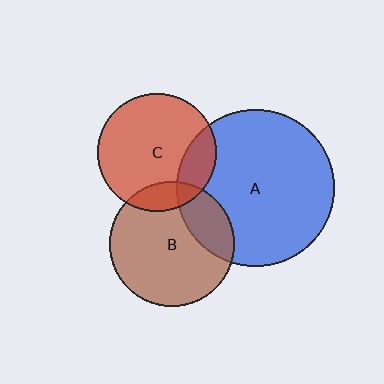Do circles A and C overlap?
Yes.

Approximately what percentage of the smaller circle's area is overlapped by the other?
Approximately 20%.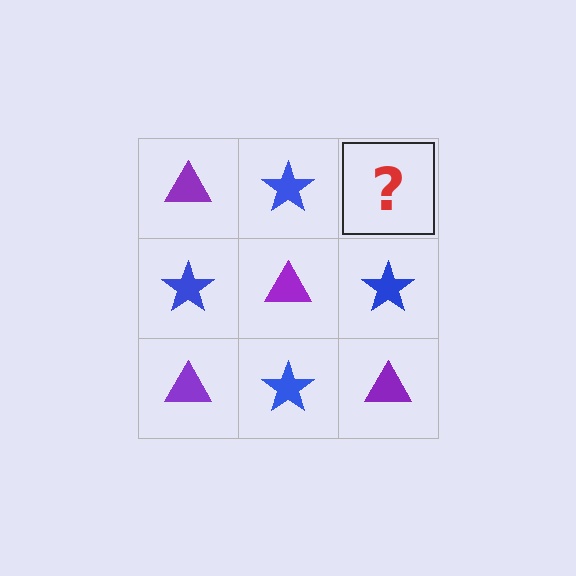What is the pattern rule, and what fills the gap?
The rule is that it alternates purple triangle and blue star in a checkerboard pattern. The gap should be filled with a purple triangle.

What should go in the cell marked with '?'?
The missing cell should contain a purple triangle.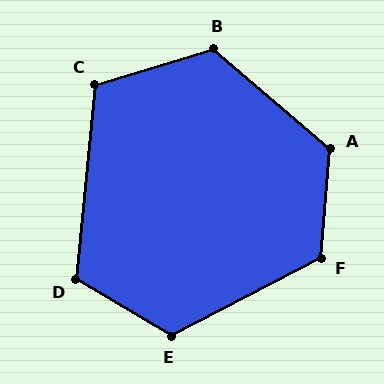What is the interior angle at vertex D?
Approximately 115 degrees (obtuse).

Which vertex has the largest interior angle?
A, at approximately 126 degrees.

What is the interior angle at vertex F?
Approximately 122 degrees (obtuse).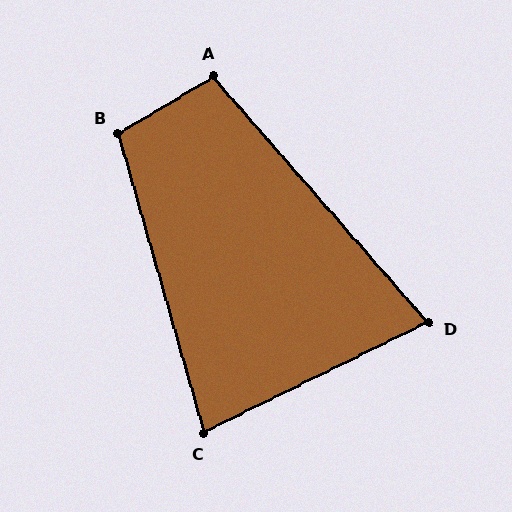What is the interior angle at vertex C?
Approximately 80 degrees (acute).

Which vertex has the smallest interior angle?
D, at approximately 75 degrees.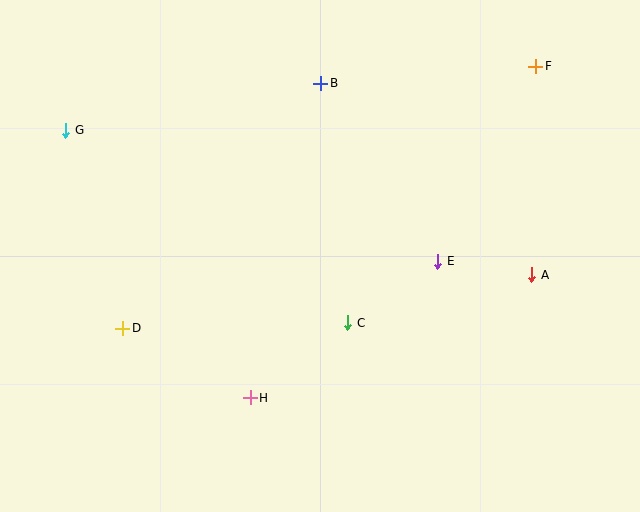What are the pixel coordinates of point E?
Point E is at (438, 261).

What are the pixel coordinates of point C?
Point C is at (348, 323).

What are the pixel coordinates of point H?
Point H is at (250, 398).